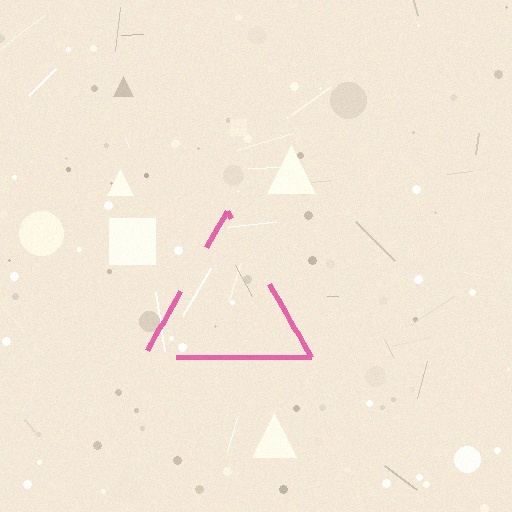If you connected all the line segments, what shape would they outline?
They would outline a triangle.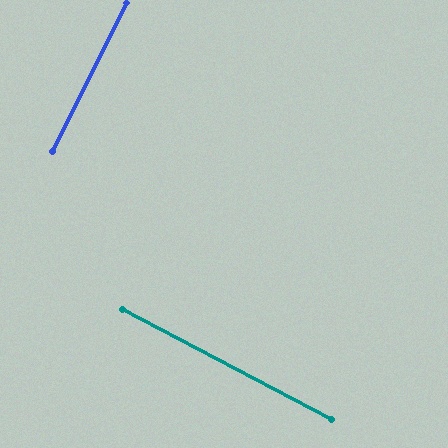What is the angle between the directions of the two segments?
Approximately 89 degrees.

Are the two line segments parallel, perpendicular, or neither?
Perpendicular — they meet at approximately 89°.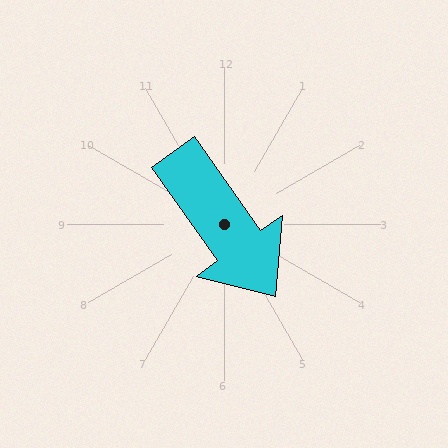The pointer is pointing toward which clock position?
Roughly 5 o'clock.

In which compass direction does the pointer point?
Southeast.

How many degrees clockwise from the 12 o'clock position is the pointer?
Approximately 145 degrees.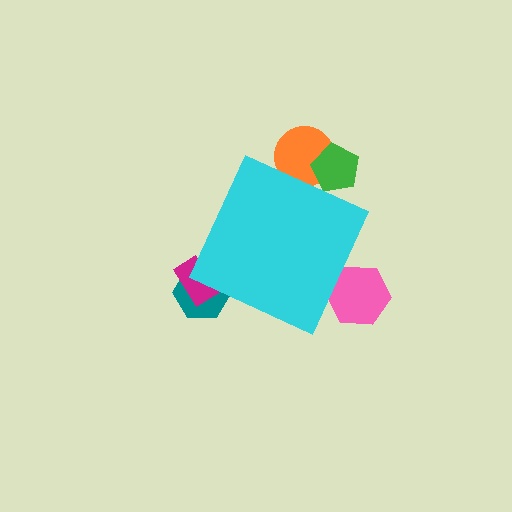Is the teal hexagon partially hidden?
Yes, the teal hexagon is partially hidden behind the cyan diamond.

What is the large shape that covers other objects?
A cyan diamond.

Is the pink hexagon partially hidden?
Yes, the pink hexagon is partially hidden behind the cyan diamond.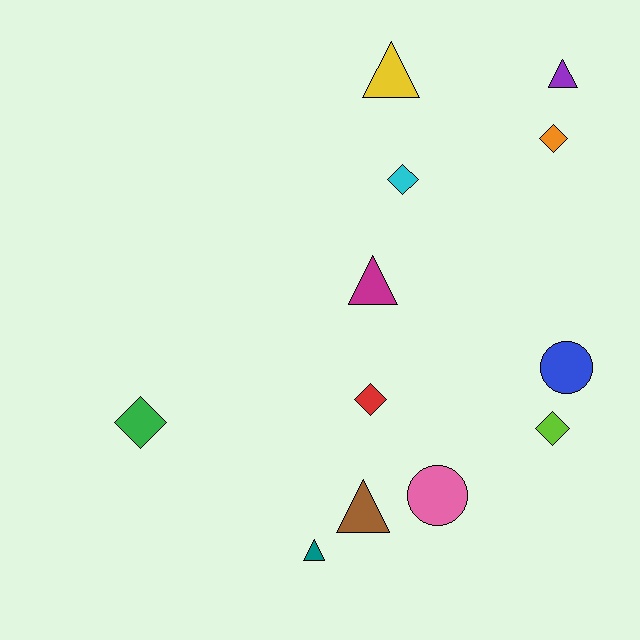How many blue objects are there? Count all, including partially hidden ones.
There is 1 blue object.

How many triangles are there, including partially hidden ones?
There are 5 triangles.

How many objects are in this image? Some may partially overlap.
There are 12 objects.